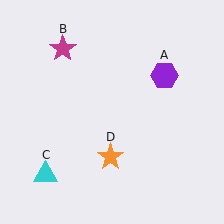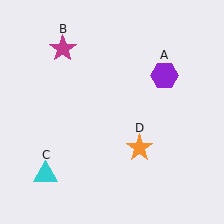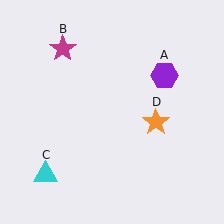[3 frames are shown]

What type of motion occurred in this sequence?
The orange star (object D) rotated counterclockwise around the center of the scene.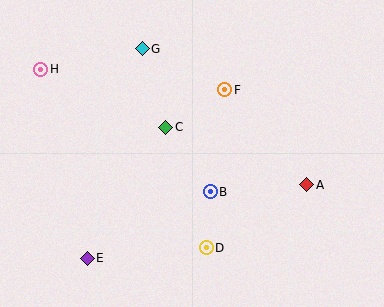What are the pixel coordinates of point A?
Point A is at (307, 185).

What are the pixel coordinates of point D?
Point D is at (206, 248).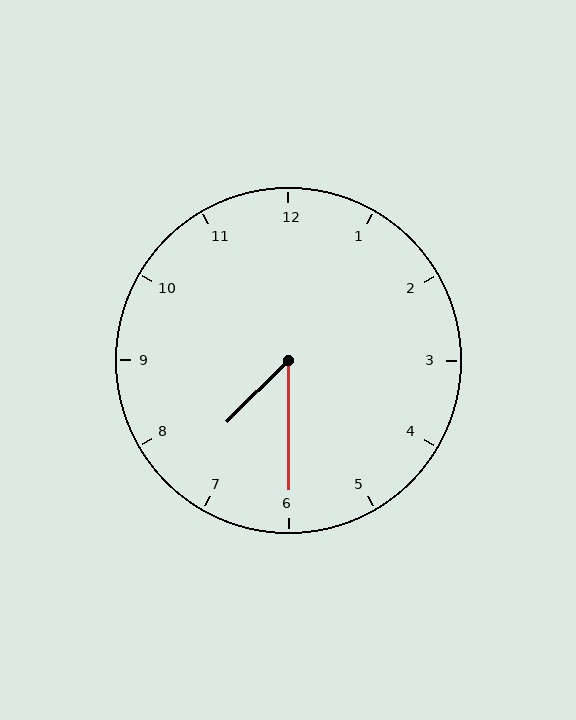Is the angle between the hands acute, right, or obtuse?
It is acute.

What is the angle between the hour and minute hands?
Approximately 45 degrees.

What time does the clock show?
7:30.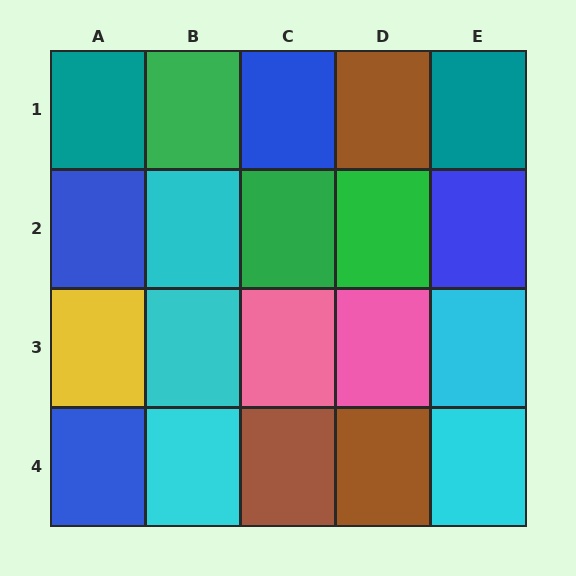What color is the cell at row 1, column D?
Brown.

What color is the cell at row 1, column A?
Teal.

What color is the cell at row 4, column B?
Cyan.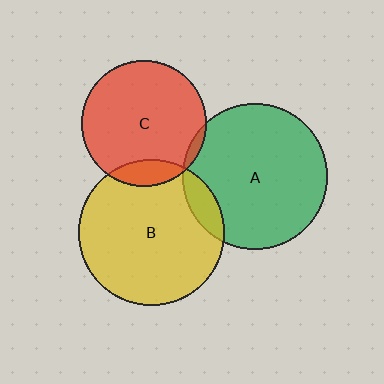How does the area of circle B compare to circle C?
Approximately 1.4 times.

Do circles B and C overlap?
Yes.